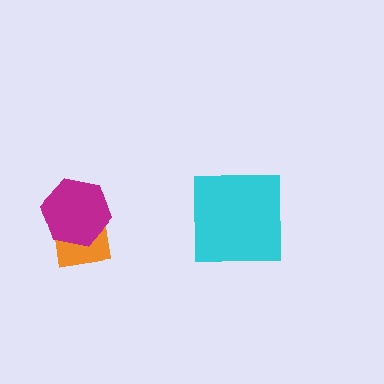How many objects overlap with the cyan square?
0 objects overlap with the cyan square.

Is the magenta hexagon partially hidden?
No, no other shape covers it.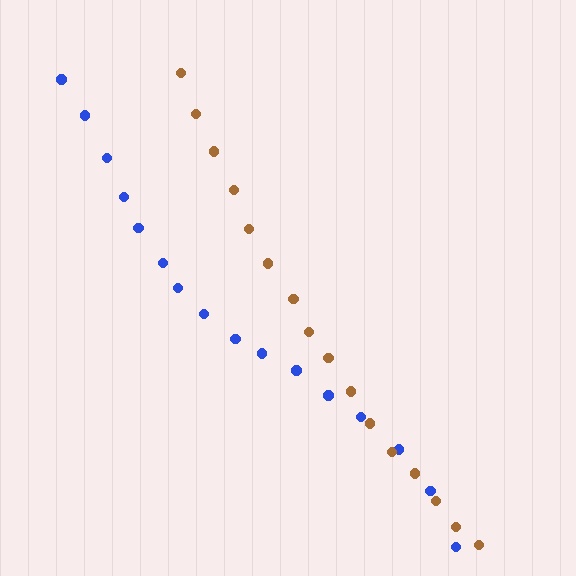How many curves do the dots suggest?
There are 2 distinct paths.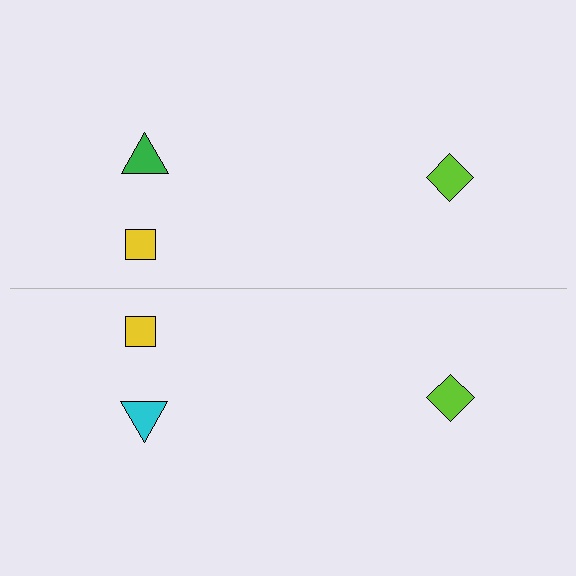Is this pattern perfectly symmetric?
No, the pattern is not perfectly symmetric. The cyan triangle on the bottom side breaks the symmetry — its mirror counterpart is green.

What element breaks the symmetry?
The cyan triangle on the bottom side breaks the symmetry — its mirror counterpart is green.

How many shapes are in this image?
There are 6 shapes in this image.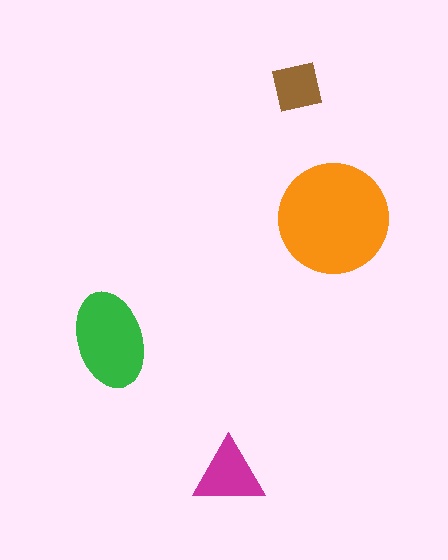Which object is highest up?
The brown square is topmost.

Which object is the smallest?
The brown square.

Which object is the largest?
The orange circle.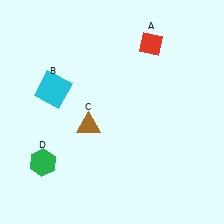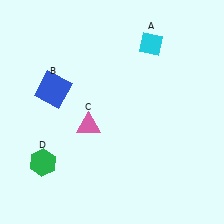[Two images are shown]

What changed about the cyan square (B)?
In Image 1, B is cyan. In Image 2, it changed to blue.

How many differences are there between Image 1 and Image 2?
There are 3 differences between the two images.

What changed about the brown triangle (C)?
In Image 1, C is brown. In Image 2, it changed to pink.